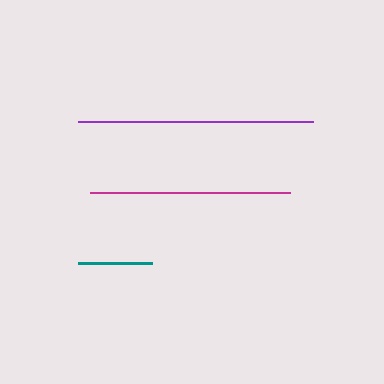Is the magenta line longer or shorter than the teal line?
The magenta line is longer than the teal line.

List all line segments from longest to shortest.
From longest to shortest: purple, magenta, teal.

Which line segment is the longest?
The purple line is the longest at approximately 235 pixels.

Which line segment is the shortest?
The teal line is the shortest at approximately 73 pixels.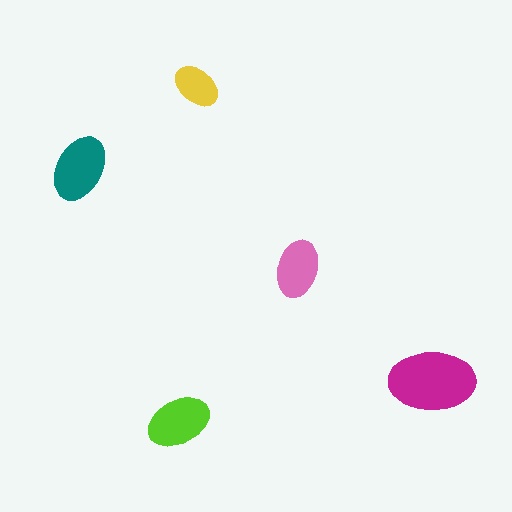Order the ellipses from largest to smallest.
the magenta one, the teal one, the lime one, the pink one, the yellow one.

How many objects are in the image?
There are 5 objects in the image.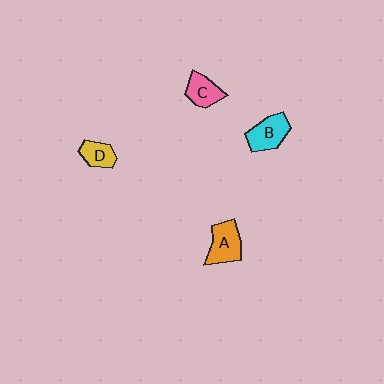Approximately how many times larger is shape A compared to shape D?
Approximately 1.5 times.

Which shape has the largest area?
Shape A (orange).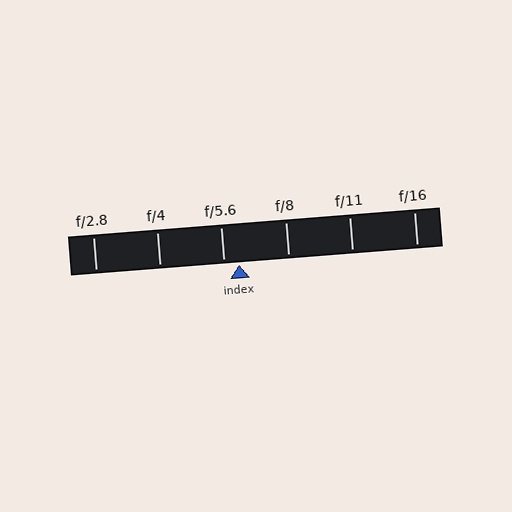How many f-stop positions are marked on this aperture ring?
There are 6 f-stop positions marked.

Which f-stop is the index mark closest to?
The index mark is closest to f/5.6.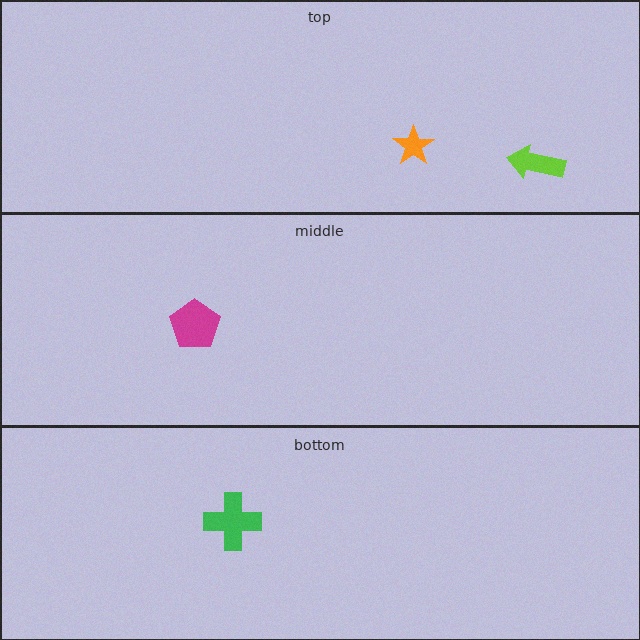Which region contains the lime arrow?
The top region.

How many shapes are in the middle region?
1.